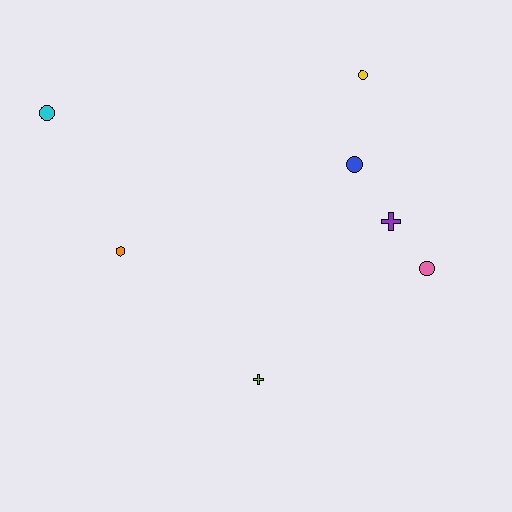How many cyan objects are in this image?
There is 1 cyan object.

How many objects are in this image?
There are 7 objects.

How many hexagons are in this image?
There is 1 hexagon.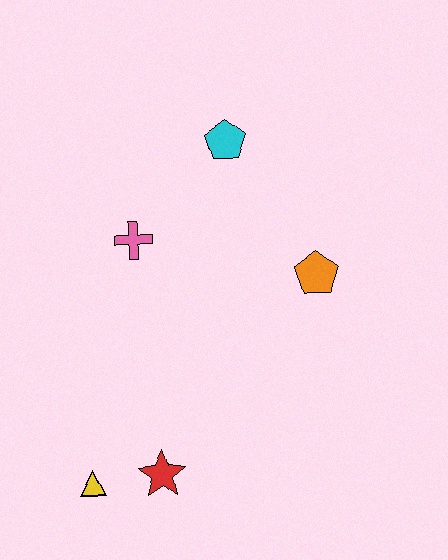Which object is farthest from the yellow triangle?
The cyan pentagon is farthest from the yellow triangle.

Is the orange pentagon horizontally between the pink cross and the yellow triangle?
No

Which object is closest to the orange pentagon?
The cyan pentagon is closest to the orange pentagon.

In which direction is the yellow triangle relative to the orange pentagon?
The yellow triangle is to the left of the orange pentagon.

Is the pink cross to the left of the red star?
Yes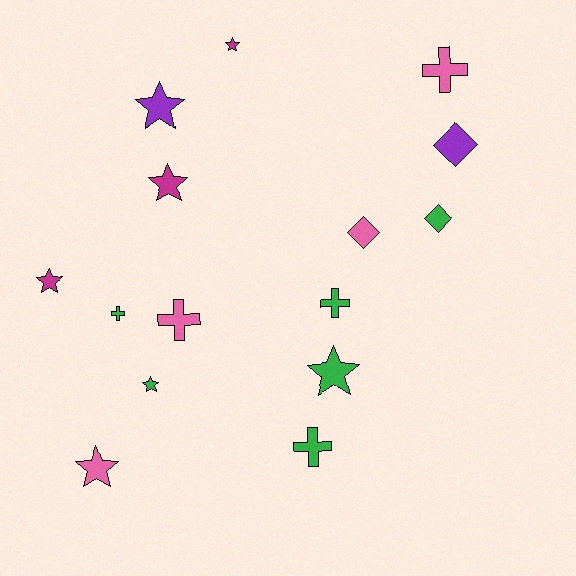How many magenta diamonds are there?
There are no magenta diamonds.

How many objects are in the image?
There are 15 objects.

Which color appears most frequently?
Green, with 6 objects.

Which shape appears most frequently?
Star, with 7 objects.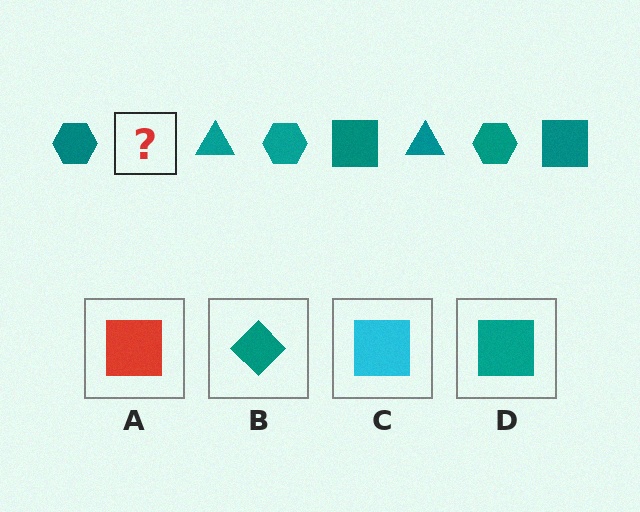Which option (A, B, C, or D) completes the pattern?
D.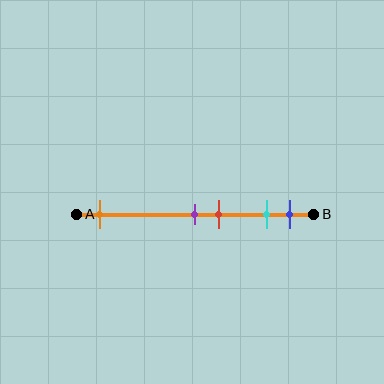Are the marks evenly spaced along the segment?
No, the marks are not evenly spaced.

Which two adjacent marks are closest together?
The purple and red marks are the closest adjacent pair.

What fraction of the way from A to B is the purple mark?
The purple mark is approximately 50% (0.5) of the way from A to B.